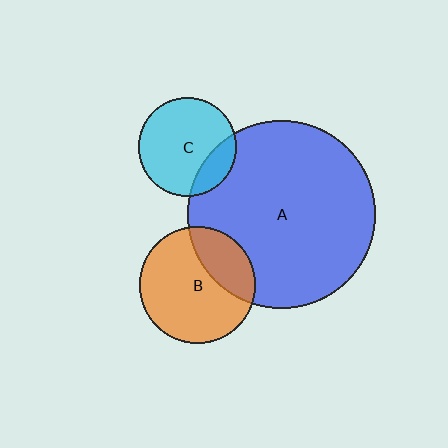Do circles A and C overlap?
Yes.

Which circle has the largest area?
Circle A (blue).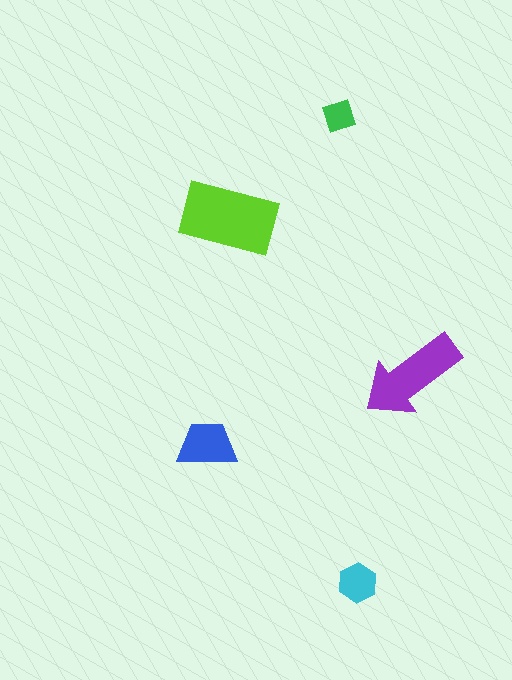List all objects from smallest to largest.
The green diamond, the cyan hexagon, the blue trapezoid, the purple arrow, the lime rectangle.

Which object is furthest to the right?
The purple arrow is rightmost.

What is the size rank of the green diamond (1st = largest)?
5th.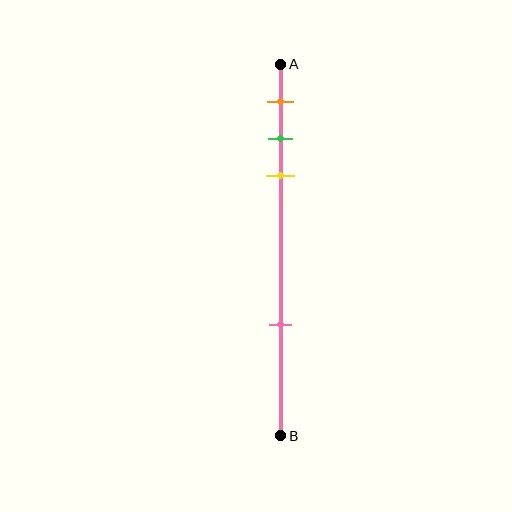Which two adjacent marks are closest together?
The green and yellow marks are the closest adjacent pair.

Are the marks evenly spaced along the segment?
No, the marks are not evenly spaced.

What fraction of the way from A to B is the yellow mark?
The yellow mark is approximately 30% (0.3) of the way from A to B.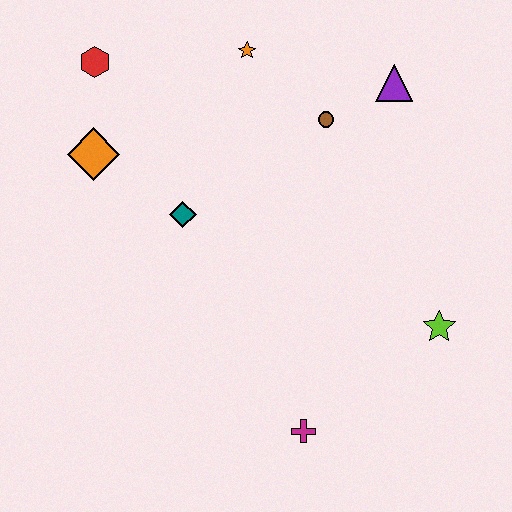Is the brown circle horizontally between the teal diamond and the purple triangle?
Yes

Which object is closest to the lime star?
The magenta cross is closest to the lime star.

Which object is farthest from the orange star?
The magenta cross is farthest from the orange star.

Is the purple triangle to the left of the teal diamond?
No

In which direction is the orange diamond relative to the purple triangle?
The orange diamond is to the left of the purple triangle.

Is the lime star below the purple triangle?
Yes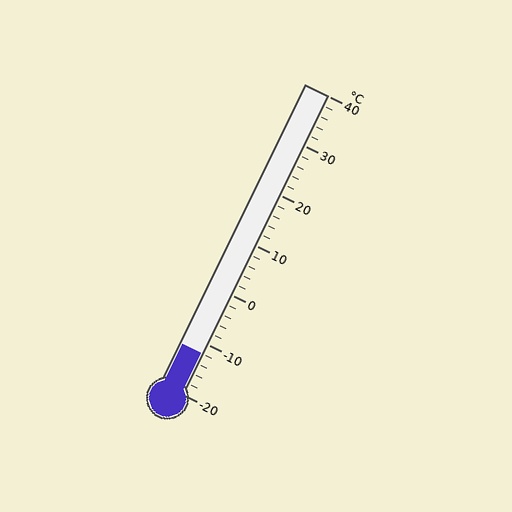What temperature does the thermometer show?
The thermometer shows approximately -12°C.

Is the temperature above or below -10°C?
The temperature is below -10°C.